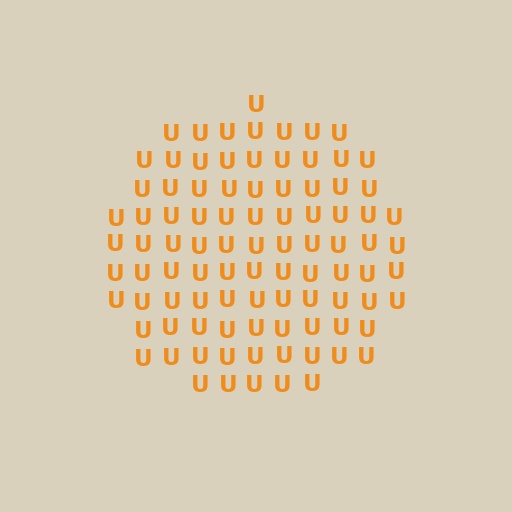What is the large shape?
The large shape is a circle.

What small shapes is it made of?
It is made of small letter U's.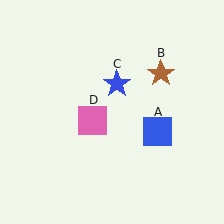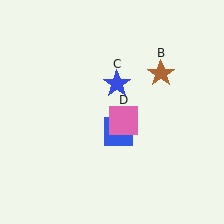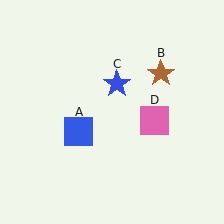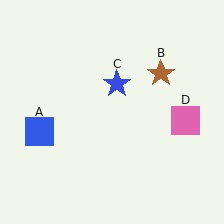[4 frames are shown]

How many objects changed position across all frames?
2 objects changed position: blue square (object A), pink square (object D).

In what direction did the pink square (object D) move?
The pink square (object D) moved right.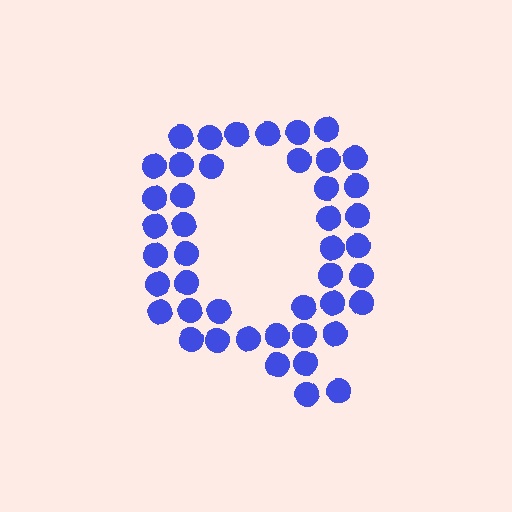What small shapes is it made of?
It is made of small circles.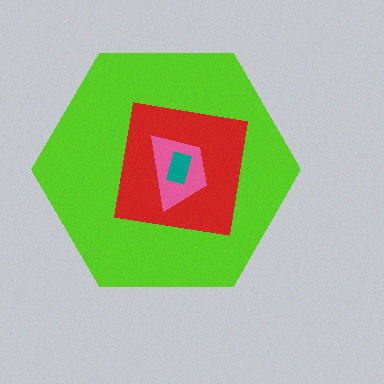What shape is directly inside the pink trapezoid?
The teal rectangle.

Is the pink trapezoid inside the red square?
Yes.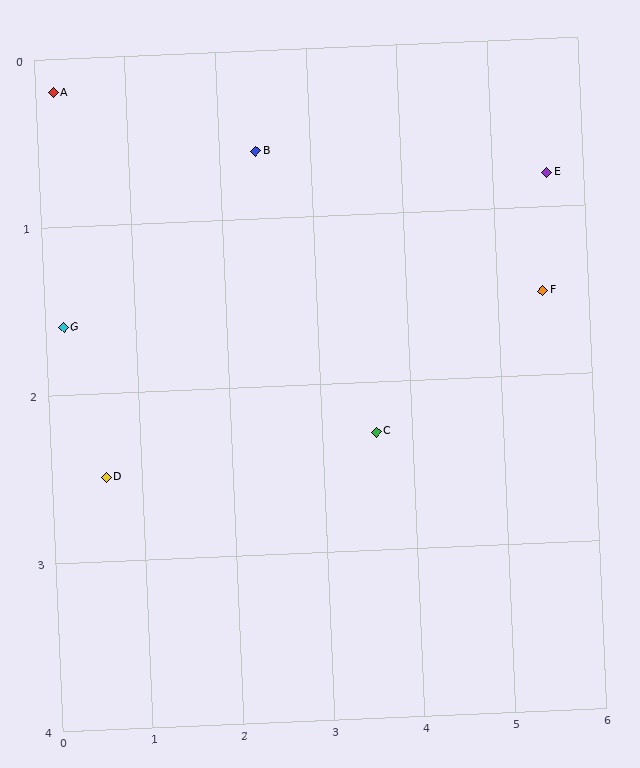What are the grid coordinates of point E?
Point E is at approximately (5.6, 0.8).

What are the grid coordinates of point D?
Point D is at approximately (0.6, 2.5).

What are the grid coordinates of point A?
Point A is at approximately (0.2, 0.2).